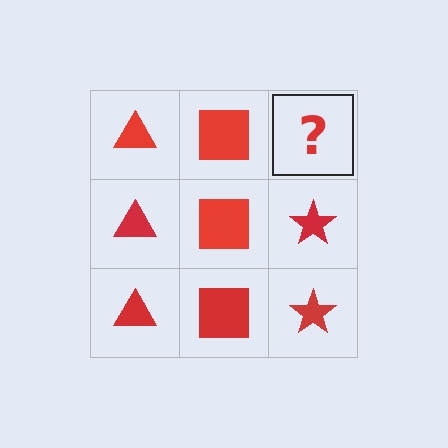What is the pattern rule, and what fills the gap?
The rule is that each column has a consistent shape. The gap should be filled with a red star.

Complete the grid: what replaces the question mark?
The question mark should be replaced with a red star.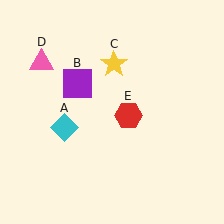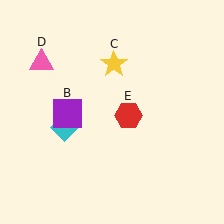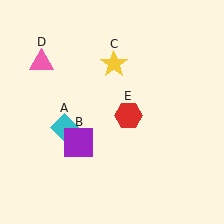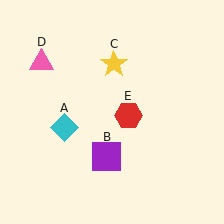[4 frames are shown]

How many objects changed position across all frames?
1 object changed position: purple square (object B).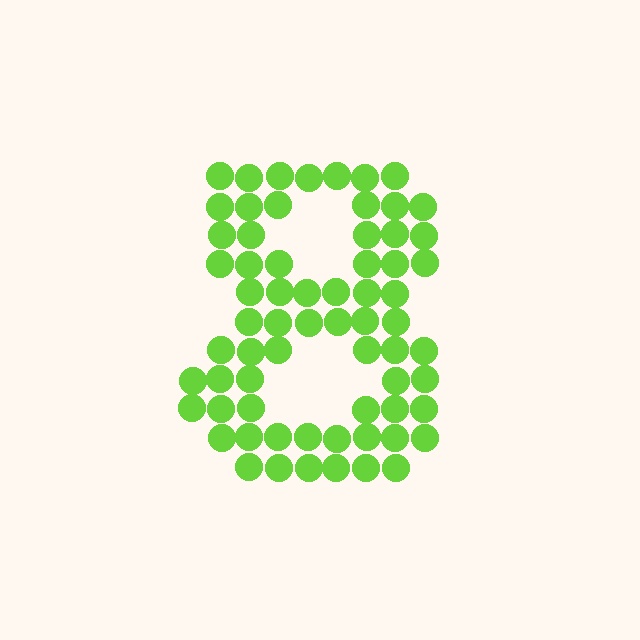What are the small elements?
The small elements are circles.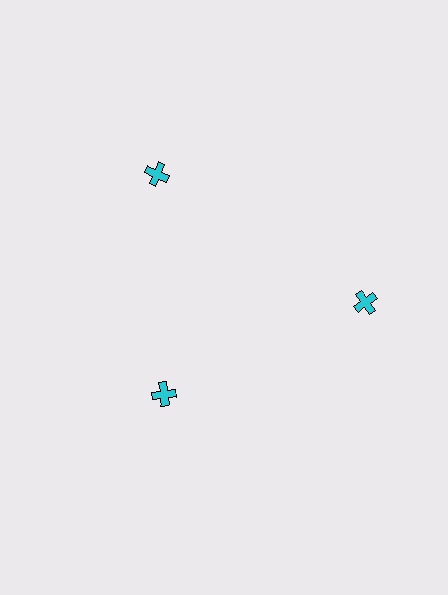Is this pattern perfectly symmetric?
No. The 3 cyan crosses are arranged in a ring, but one element near the 7 o'clock position is pulled inward toward the center, breaking the 3-fold rotational symmetry.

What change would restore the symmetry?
The symmetry would be restored by moving it outward, back onto the ring so that all 3 crosses sit at equal angles and equal distance from the center.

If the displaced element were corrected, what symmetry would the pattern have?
It would have 3-fold rotational symmetry — the pattern would map onto itself every 120 degrees.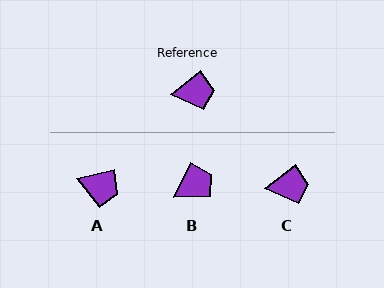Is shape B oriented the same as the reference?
No, it is off by about 26 degrees.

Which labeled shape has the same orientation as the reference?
C.